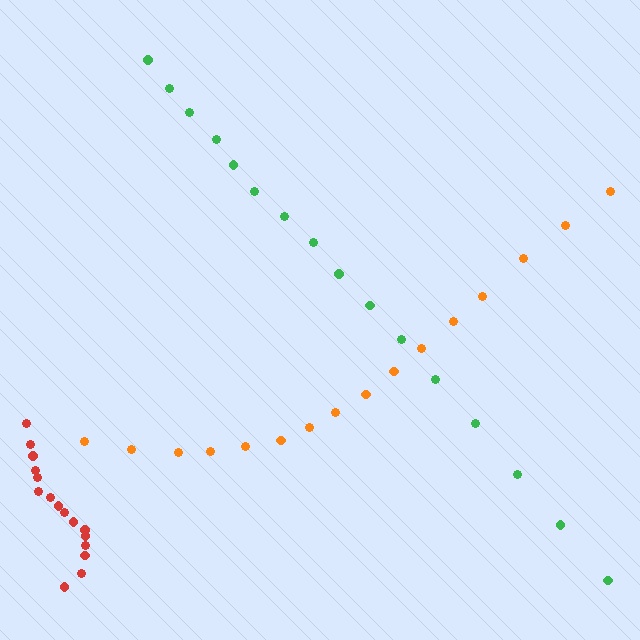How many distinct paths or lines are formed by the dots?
There are 3 distinct paths.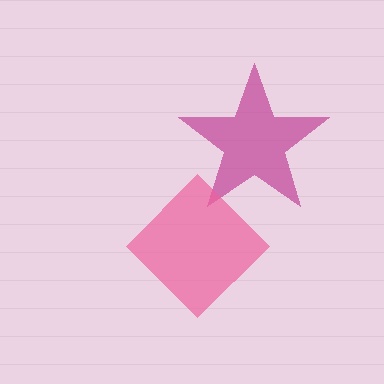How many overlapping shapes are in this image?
There are 2 overlapping shapes in the image.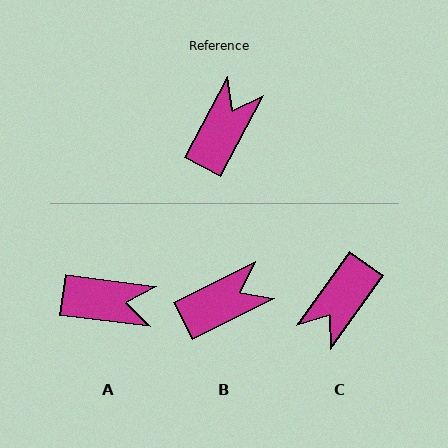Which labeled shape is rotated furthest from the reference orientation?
C, about 173 degrees away.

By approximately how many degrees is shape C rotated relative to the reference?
Approximately 173 degrees counter-clockwise.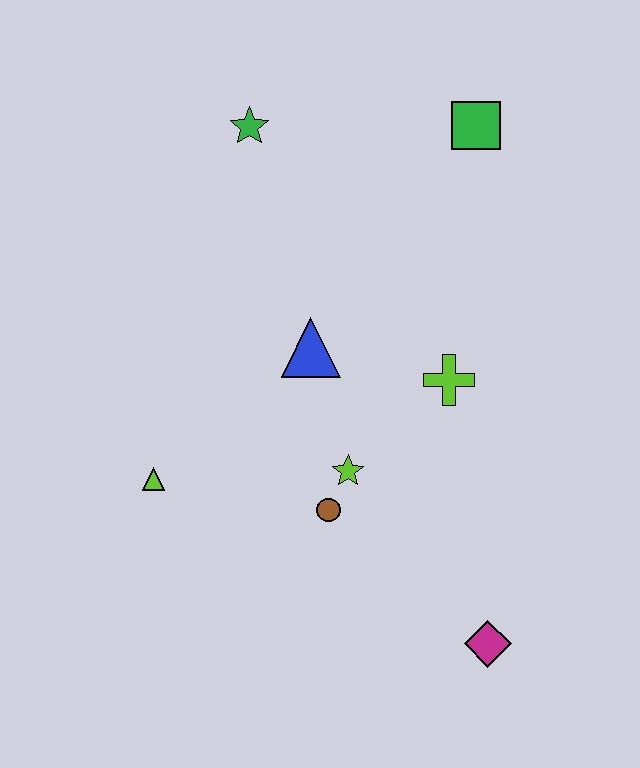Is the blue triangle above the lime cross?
Yes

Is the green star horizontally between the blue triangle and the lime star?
No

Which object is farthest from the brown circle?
The green square is farthest from the brown circle.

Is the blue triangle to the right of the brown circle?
No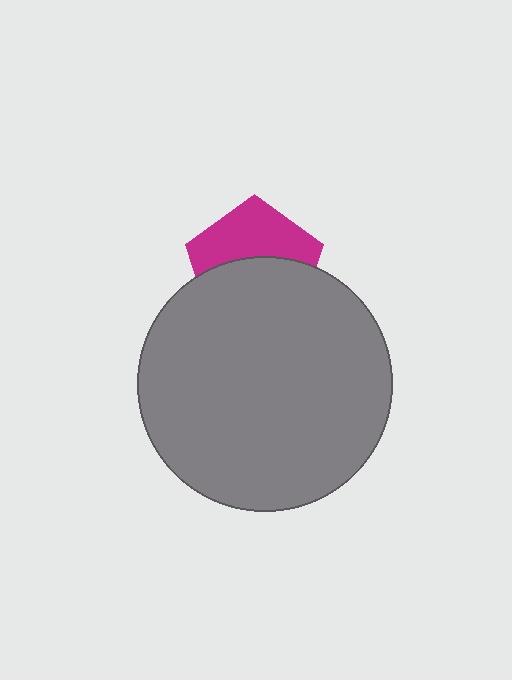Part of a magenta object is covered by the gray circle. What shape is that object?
It is a pentagon.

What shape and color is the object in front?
The object in front is a gray circle.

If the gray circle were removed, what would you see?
You would see the complete magenta pentagon.